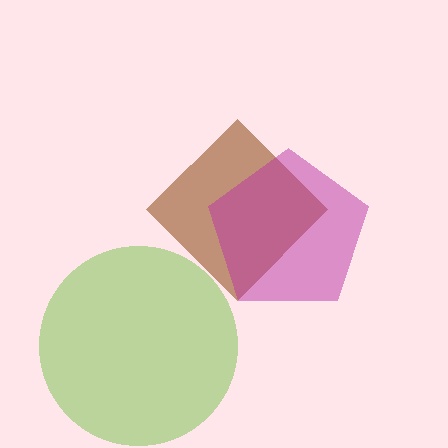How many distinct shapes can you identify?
There are 3 distinct shapes: a lime circle, a brown diamond, a magenta pentagon.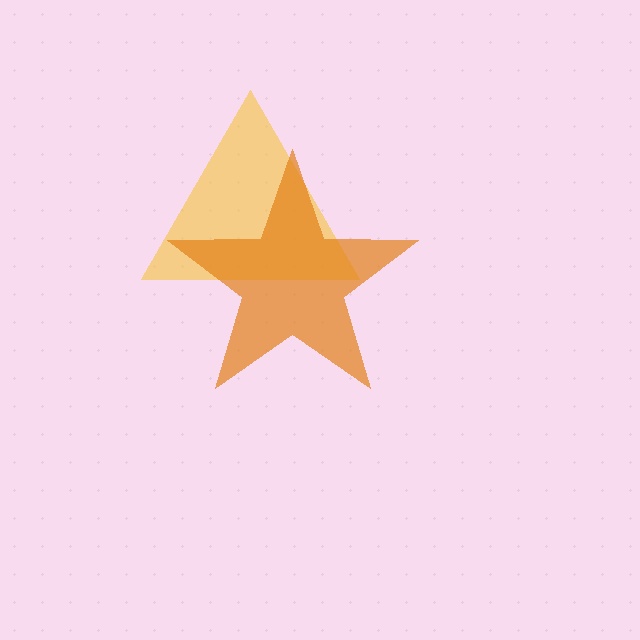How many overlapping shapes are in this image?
There are 2 overlapping shapes in the image.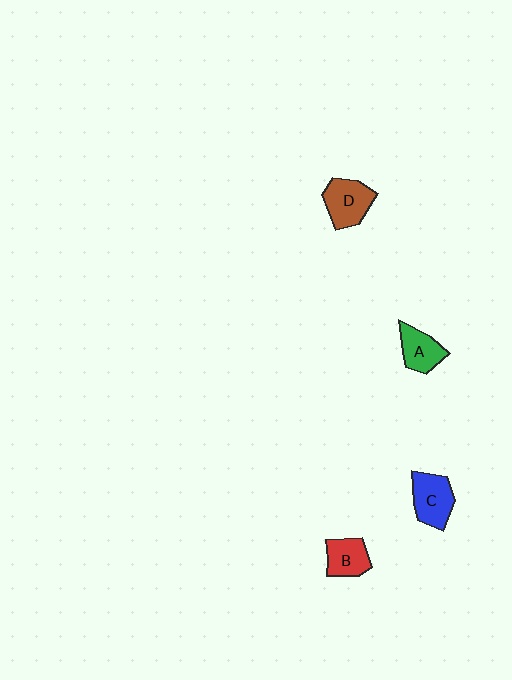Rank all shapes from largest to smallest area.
From largest to smallest: D (brown), C (blue), A (green), B (red).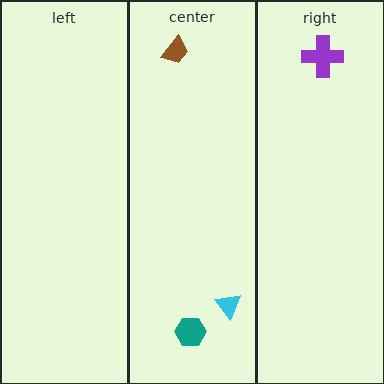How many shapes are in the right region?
1.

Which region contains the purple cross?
The right region.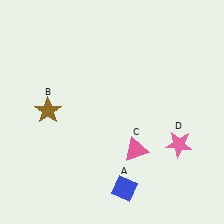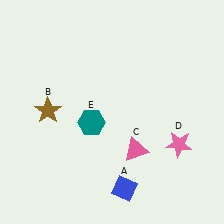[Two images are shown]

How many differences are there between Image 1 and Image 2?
There is 1 difference between the two images.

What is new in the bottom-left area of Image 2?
A teal hexagon (E) was added in the bottom-left area of Image 2.